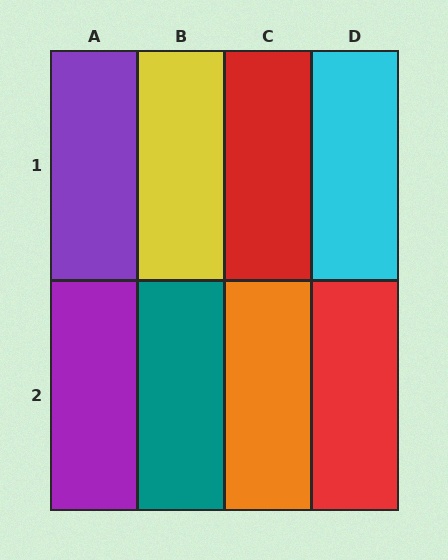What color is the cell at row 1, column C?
Red.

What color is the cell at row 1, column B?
Yellow.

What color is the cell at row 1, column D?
Cyan.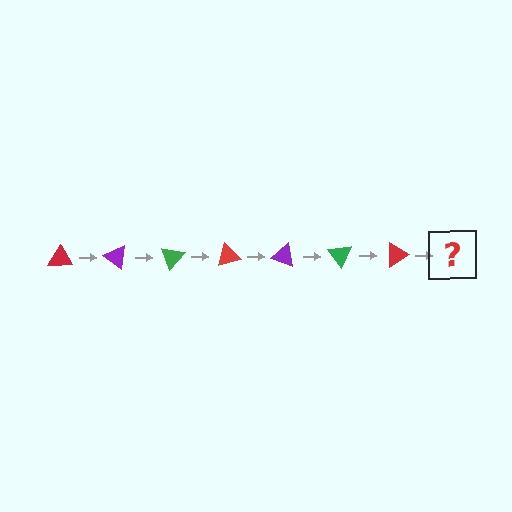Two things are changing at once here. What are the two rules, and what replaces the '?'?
The two rules are that it rotates 35 degrees each step and the color cycles through red, purple, and green. The '?' should be a purple triangle, rotated 245 degrees from the start.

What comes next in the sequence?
The next element should be a purple triangle, rotated 245 degrees from the start.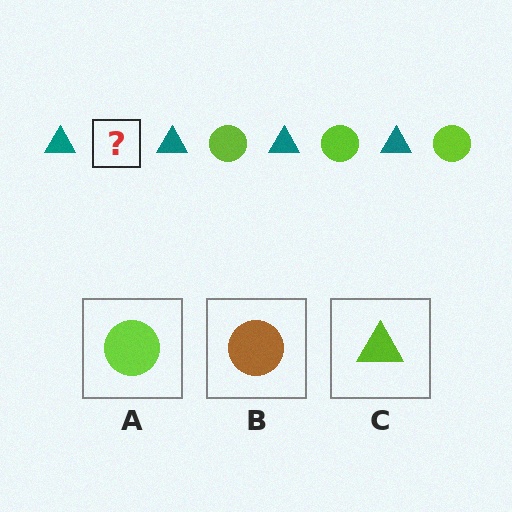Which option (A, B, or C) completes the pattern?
A.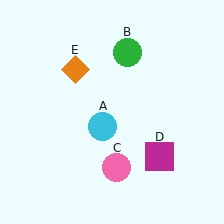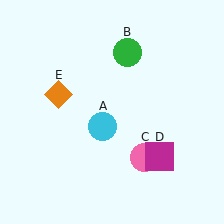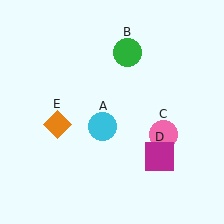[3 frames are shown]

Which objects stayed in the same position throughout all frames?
Cyan circle (object A) and green circle (object B) and magenta square (object D) remained stationary.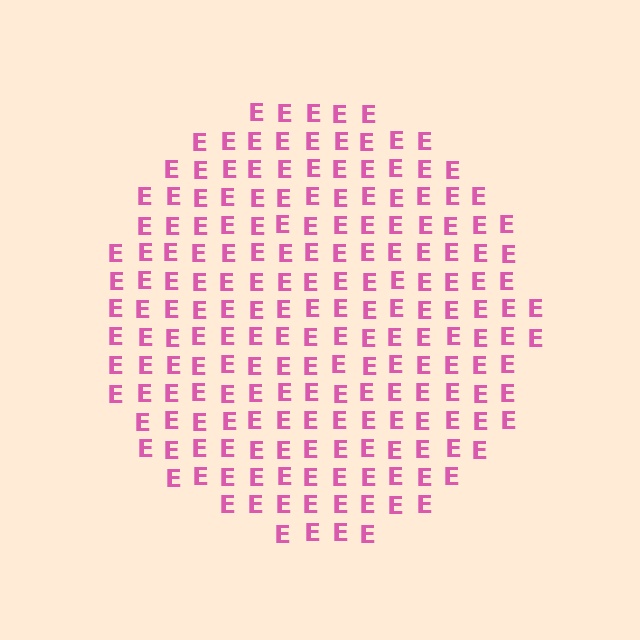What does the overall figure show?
The overall figure shows a circle.